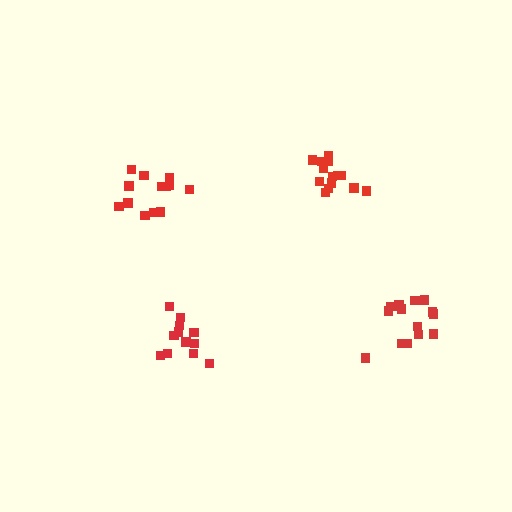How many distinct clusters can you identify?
There are 4 distinct clusters.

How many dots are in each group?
Group 1: 14 dots, Group 2: 15 dots, Group 3: 12 dots, Group 4: 15 dots (56 total).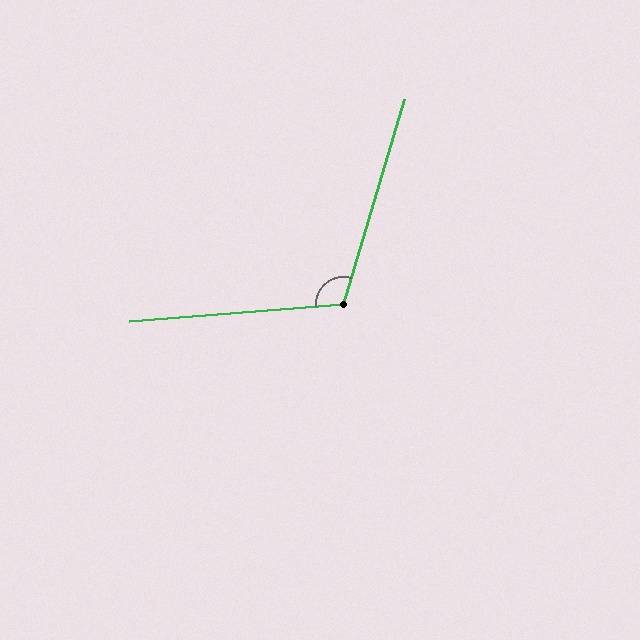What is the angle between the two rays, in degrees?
Approximately 111 degrees.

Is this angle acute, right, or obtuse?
It is obtuse.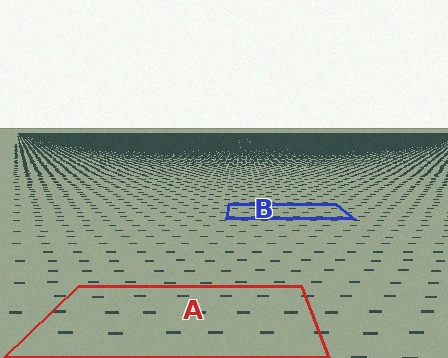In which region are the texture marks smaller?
The texture marks are smaller in region B, because it is farther away.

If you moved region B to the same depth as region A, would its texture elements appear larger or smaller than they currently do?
They would appear larger. At a closer depth, the same texture elements are projected at a bigger on-screen size.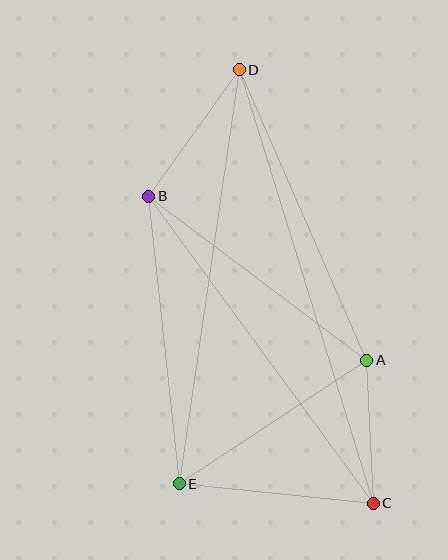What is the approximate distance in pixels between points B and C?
The distance between B and C is approximately 380 pixels.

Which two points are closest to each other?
Points A and C are closest to each other.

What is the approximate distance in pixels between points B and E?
The distance between B and E is approximately 289 pixels.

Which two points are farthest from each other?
Points C and D are farthest from each other.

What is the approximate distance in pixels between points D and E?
The distance between D and E is approximately 418 pixels.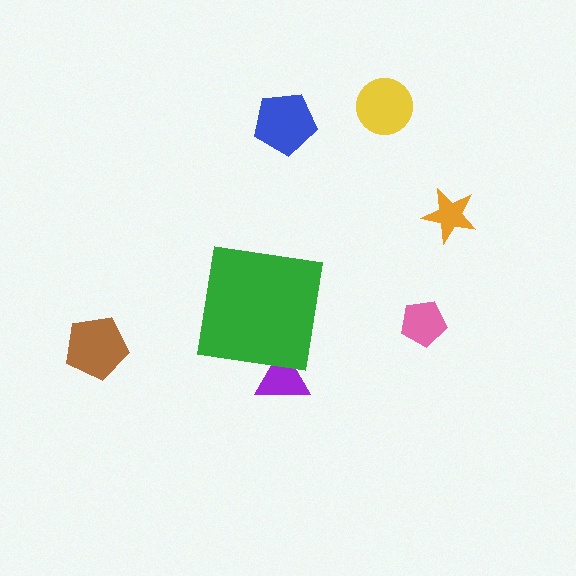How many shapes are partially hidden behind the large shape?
1 shape is partially hidden.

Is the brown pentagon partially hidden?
No, the brown pentagon is fully visible.